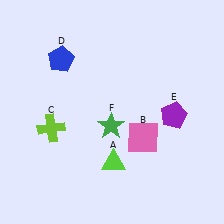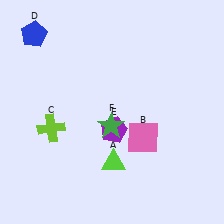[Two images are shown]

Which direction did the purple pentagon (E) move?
The purple pentagon (E) moved left.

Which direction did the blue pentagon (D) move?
The blue pentagon (D) moved left.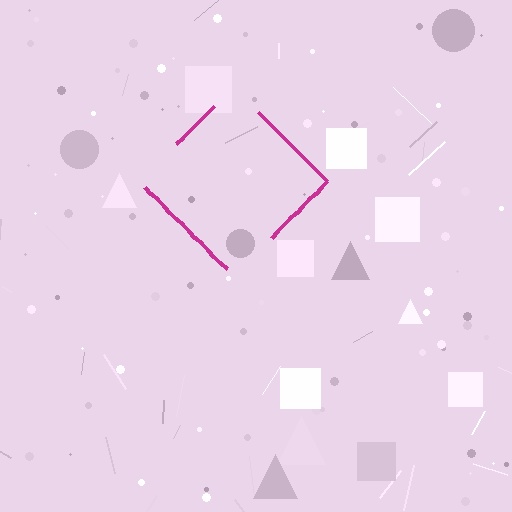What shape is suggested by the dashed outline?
The dashed outline suggests a diamond.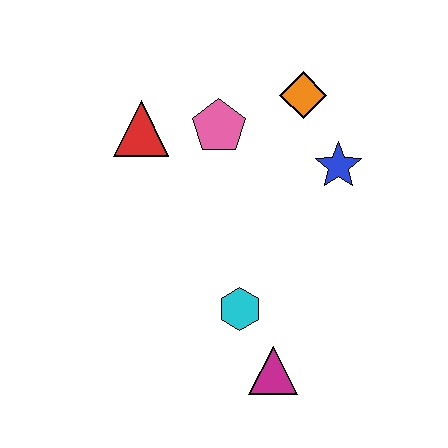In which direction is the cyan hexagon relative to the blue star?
The cyan hexagon is below the blue star.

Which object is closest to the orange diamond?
The blue star is closest to the orange diamond.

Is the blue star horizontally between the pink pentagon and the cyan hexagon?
No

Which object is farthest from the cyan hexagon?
The orange diamond is farthest from the cyan hexagon.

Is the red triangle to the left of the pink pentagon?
Yes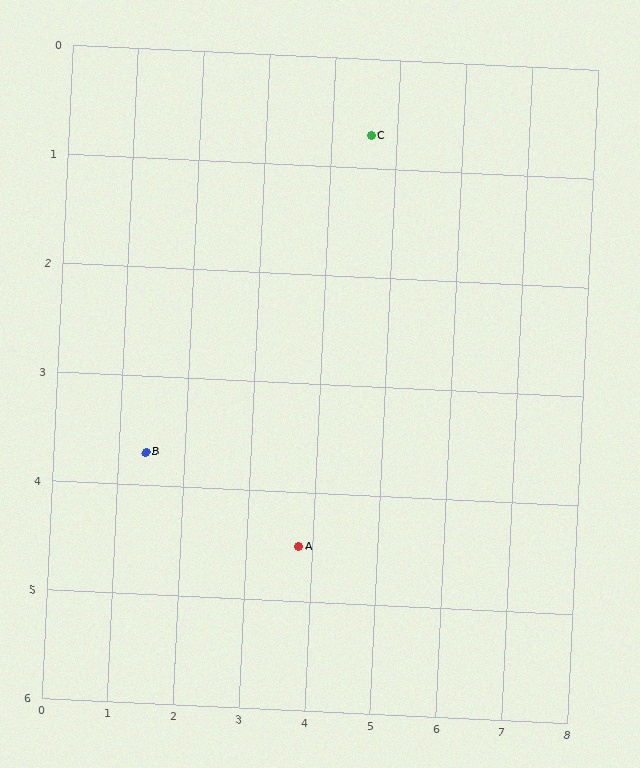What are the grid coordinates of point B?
Point B is at approximately (1.4, 3.7).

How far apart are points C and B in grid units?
Points C and B are about 4.4 grid units apart.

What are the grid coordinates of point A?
Point A is at approximately (3.8, 4.5).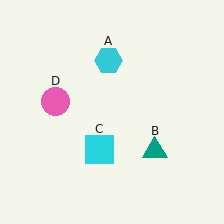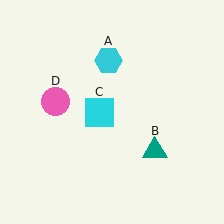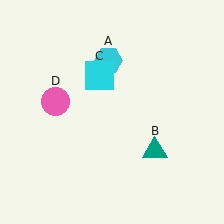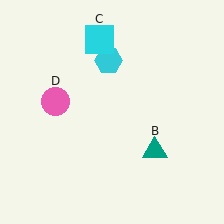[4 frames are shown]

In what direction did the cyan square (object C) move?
The cyan square (object C) moved up.